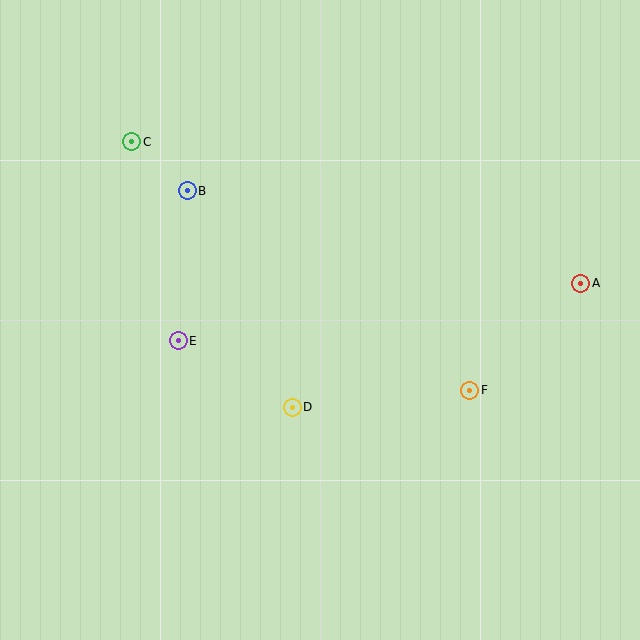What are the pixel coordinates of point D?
Point D is at (292, 407).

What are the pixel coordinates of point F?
Point F is at (470, 390).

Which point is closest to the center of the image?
Point D at (292, 407) is closest to the center.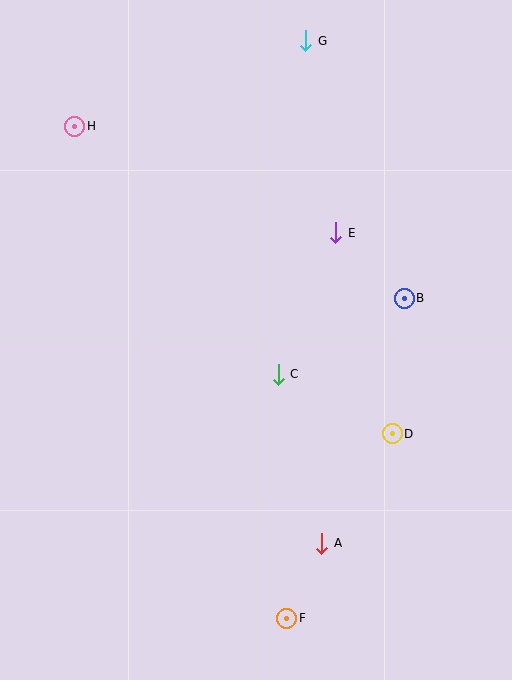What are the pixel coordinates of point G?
Point G is at (306, 41).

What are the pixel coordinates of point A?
Point A is at (322, 543).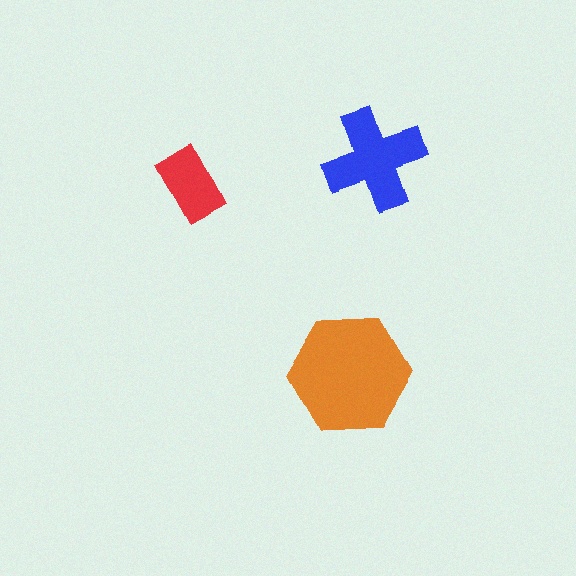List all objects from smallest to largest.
The red rectangle, the blue cross, the orange hexagon.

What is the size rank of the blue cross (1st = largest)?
2nd.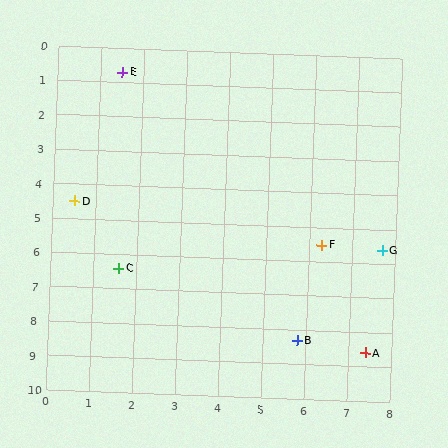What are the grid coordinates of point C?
Point C is at approximately (1.6, 6.4).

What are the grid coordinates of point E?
Point E is at approximately (1.5, 0.7).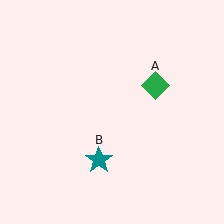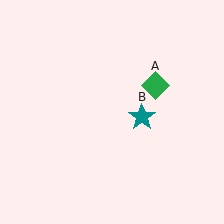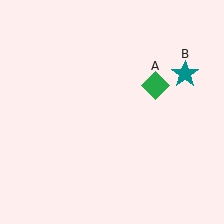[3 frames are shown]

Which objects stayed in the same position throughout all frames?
Green diamond (object A) remained stationary.